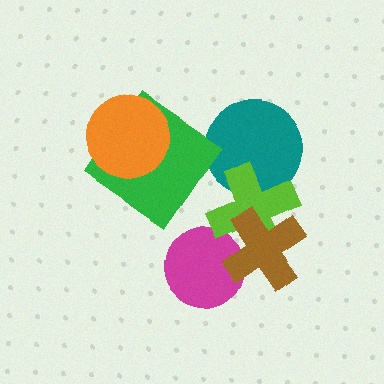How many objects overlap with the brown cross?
2 objects overlap with the brown cross.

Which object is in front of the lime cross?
The brown cross is in front of the lime cross.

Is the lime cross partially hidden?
Yes, it is partially covered by another shape.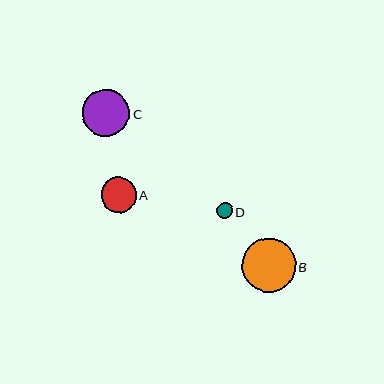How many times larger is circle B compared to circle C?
Circle B is approximately 1.1 times the size of circle C.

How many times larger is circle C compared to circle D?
Circle C is approximately 3.0 times the size of circle D.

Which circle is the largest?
Circle B is the largest with a size of approximately 54 pixels.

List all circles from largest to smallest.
From largest to smallest: B, C, A, D.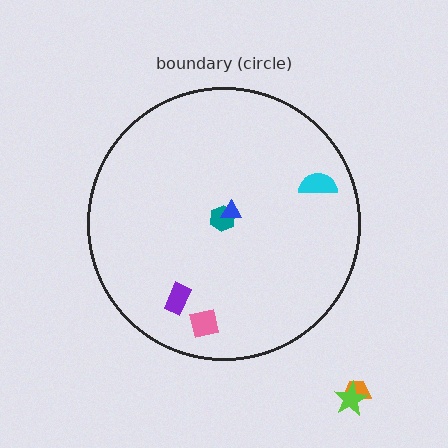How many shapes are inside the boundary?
5 inside, 2 outside.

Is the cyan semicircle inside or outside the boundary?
Inside.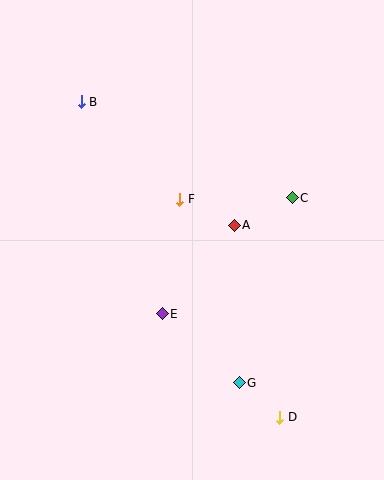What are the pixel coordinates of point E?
Point E is at (162, 314).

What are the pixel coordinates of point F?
Point F is at (180, 199).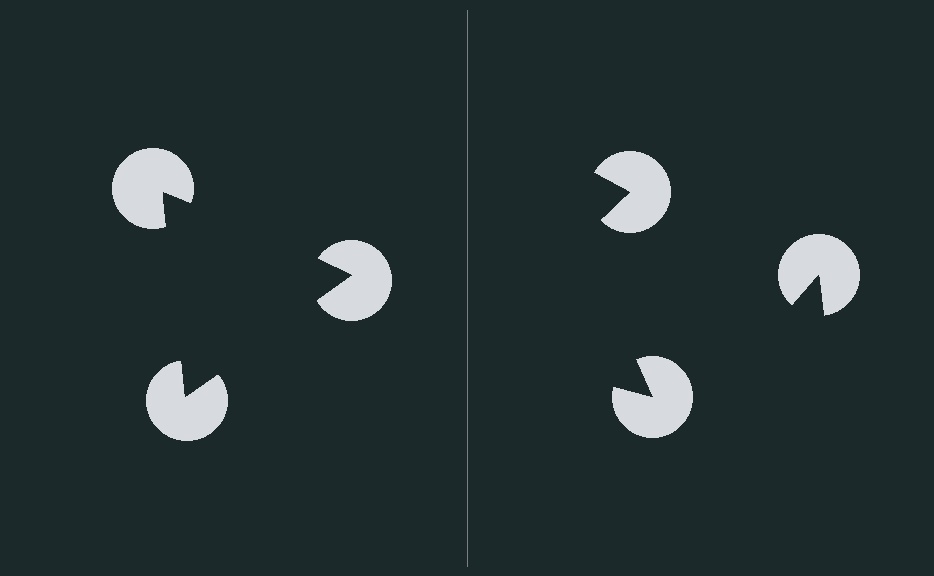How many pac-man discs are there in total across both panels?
6 — 3 on each side.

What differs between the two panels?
The pac-man discs are positioned identically on both sides; only the wedge orientations differ. On the left they align to a triangle; on the right they are misaligned.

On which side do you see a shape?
An illusory triangle appears on the left side. On the right side the wedge cuts are rotated, so no coherent shape forms.